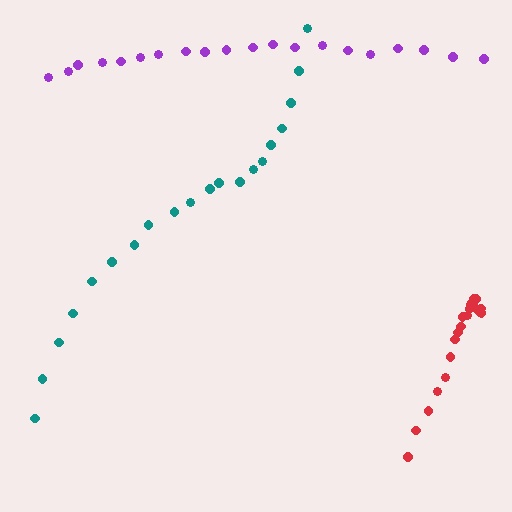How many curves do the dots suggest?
There are 3 distinct paths.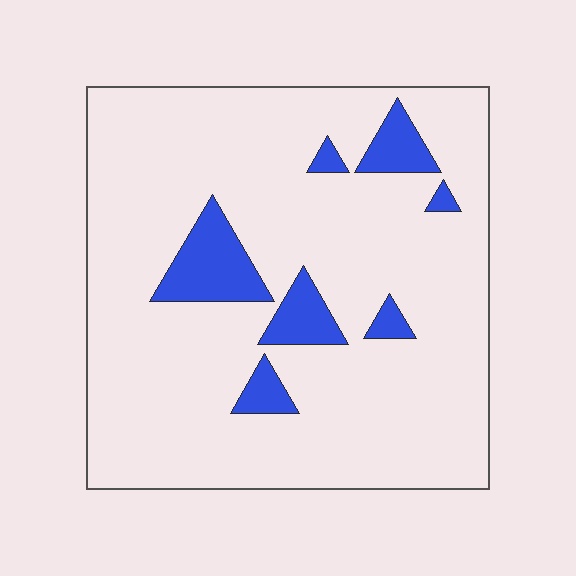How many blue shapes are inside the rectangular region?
7.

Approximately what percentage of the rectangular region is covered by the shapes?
Approximately 10%.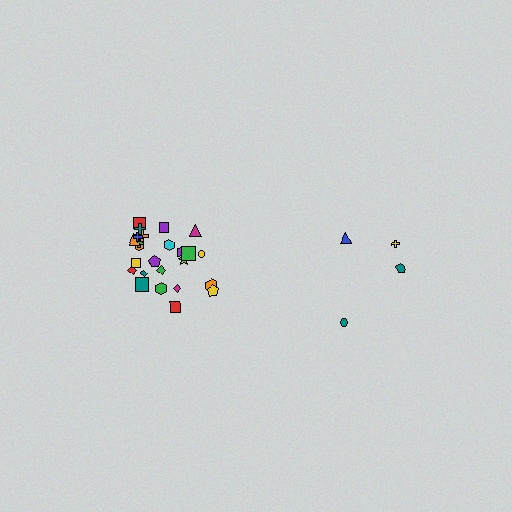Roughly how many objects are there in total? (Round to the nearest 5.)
Roughly 30 objects in total.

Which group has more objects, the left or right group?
The left group.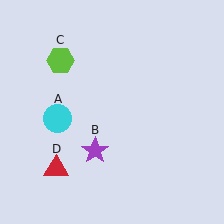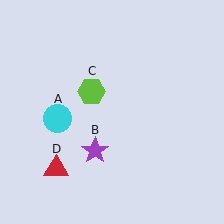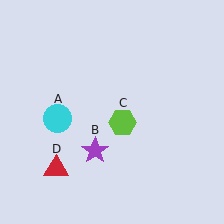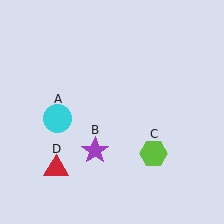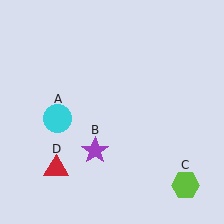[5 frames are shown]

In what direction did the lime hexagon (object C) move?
The lime hexagon (object C) moved down and to the right.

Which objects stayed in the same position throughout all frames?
Cyan circle (object A) and purple star (object B) and red triangle (object D) remained stationary.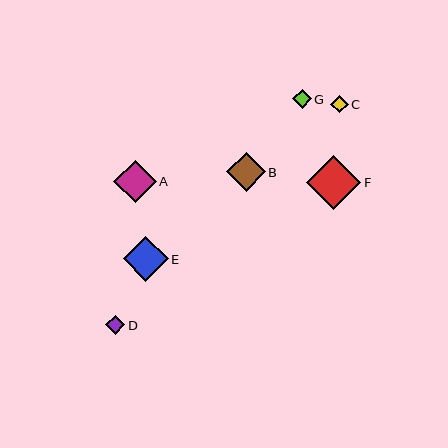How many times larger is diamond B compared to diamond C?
Diamond B is approximately 2.2 times the size of diamond C.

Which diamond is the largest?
Diamond F is the largest with a size of approximately 54 pixels.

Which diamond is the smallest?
Diamond C is the smallest with a size of approximately 18 pixels.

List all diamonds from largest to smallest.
From largest to smallest: F, E, A, B, D, G, C.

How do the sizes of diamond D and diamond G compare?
Diamond D and diamond G are approximately the same size.